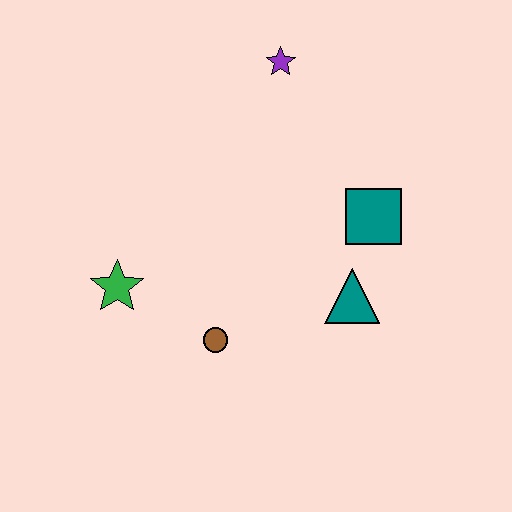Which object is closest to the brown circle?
The green star is closest to the brown circle.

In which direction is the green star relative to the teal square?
The green star is to the left of the teal square.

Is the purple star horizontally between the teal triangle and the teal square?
No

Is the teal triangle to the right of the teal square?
No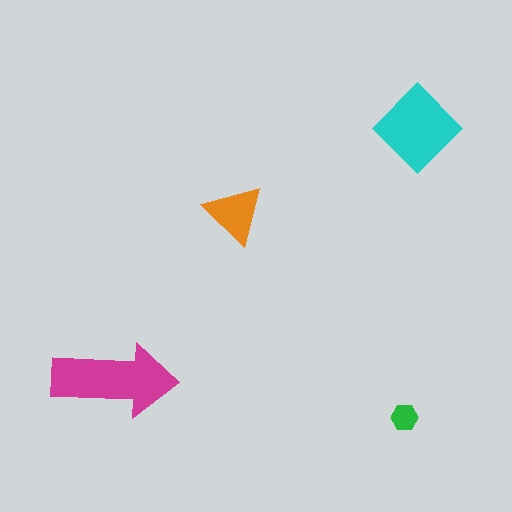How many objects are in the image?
There are 4 objects in the image.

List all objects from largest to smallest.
The magenta arrow, the cyan diamond, the orange triangle, the green hexagon.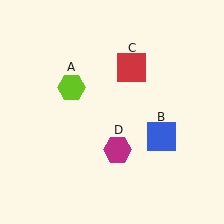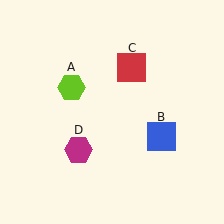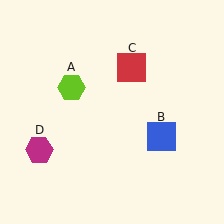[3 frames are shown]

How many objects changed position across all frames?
1 object changed position: magenta hexagon (object D).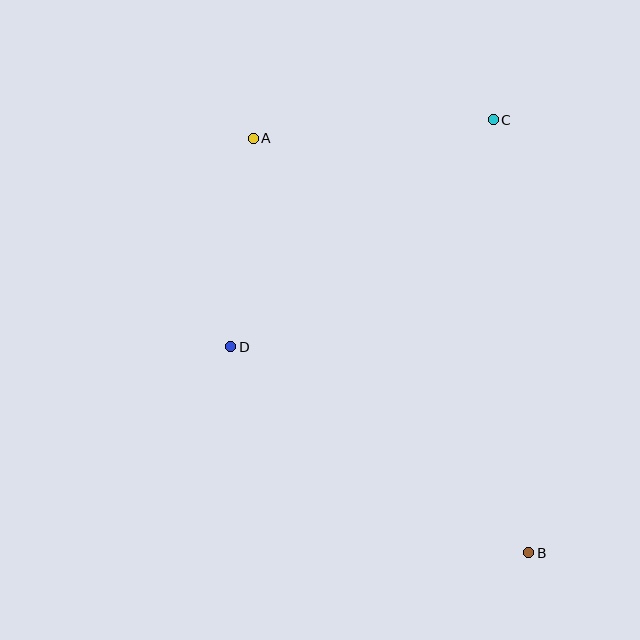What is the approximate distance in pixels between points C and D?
The distance between C and D is approximately 347 pixels.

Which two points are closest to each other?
Points A and D are closest to each other.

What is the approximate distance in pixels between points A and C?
The distance between A and C is approximately 240 pixels.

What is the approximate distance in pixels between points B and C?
The distance between B and C is approximately 434 pixels.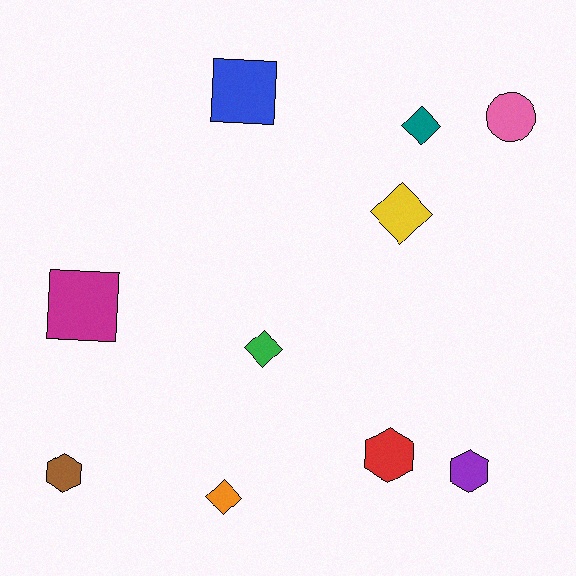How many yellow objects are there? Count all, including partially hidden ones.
There is 1 yellow object.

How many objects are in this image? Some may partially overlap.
There are 10 objects.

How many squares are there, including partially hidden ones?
There are 2 squares.